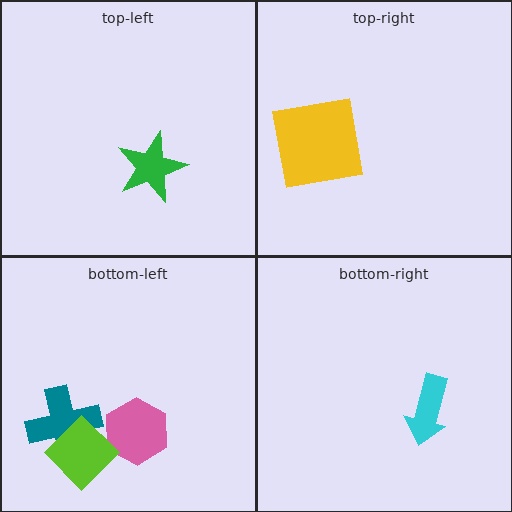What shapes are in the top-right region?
The yellow square.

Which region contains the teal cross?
The bottom-left region.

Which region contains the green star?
The top-left region.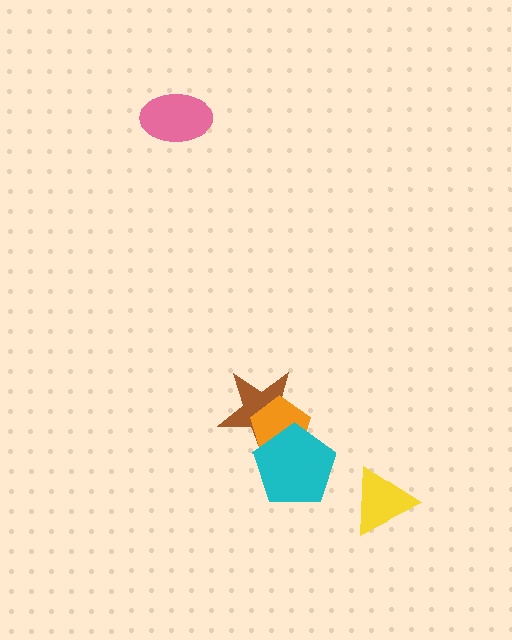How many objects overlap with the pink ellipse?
0 objects overlap with the pink ellipse.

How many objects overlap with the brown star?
2 objects overlap with the brown star.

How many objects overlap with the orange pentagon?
2 objects overlap with the orange pentagon.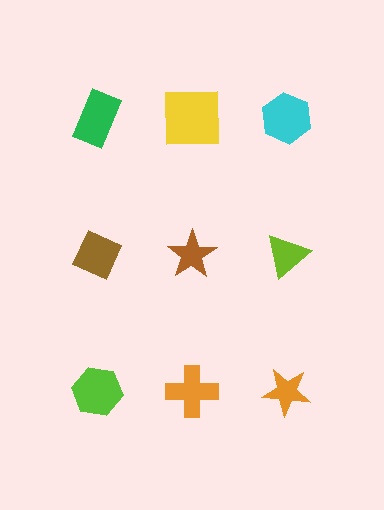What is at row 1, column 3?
A cyan hexagon.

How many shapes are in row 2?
3 shapes.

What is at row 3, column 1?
A lime hexagon.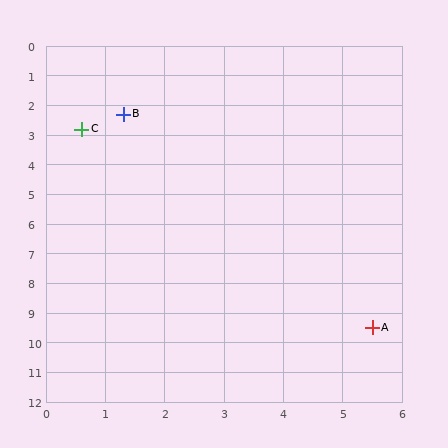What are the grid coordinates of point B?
Point B is at approximately (1.3, 2.3).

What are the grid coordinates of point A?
Point A is at approximately (5.5, 9.5).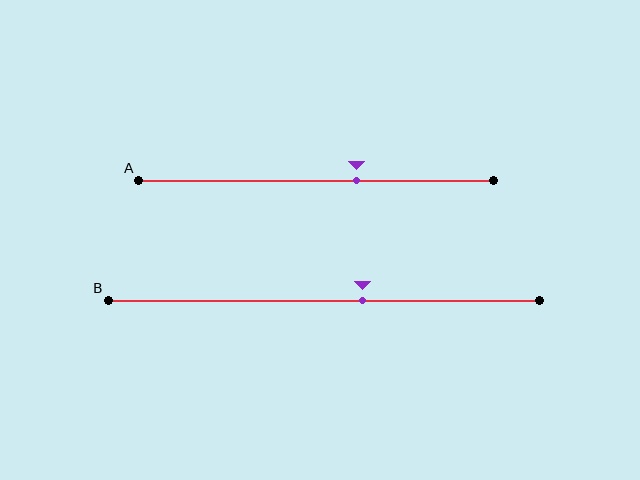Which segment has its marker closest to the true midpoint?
Segment B has its marker closest to the true midpoint.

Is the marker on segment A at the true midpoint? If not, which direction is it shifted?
No, the marker on segment A is shifted to the right by about 12% of the segment length.